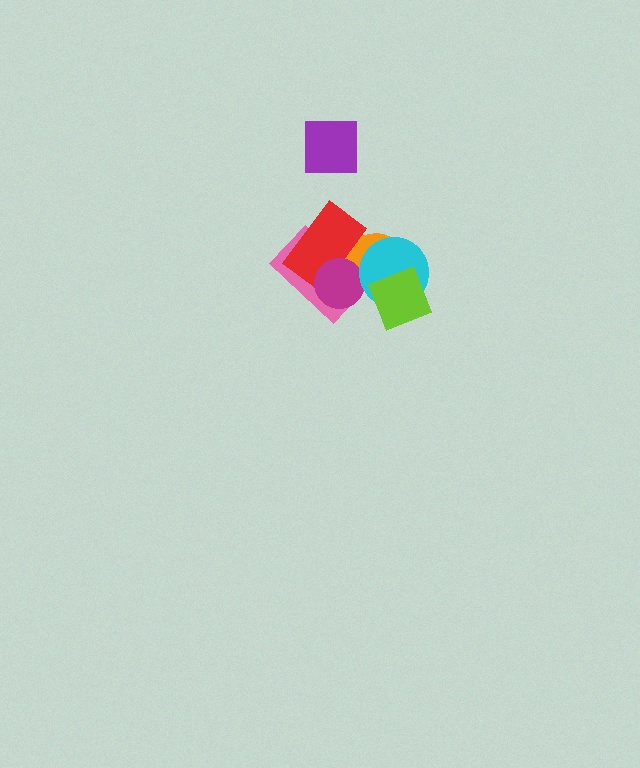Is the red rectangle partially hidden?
Yes, it is partially covered by another shape.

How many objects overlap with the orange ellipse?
5 objects overlap with the orange ellipse.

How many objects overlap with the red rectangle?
3 objects overlap with the red rectangle.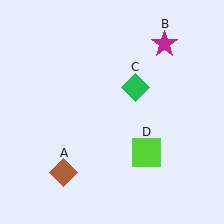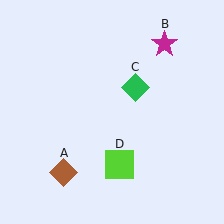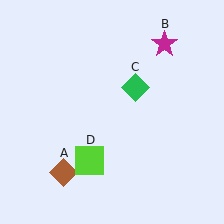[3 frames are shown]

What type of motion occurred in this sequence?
The lime square (object D) rotated clockwise around the center of the scene.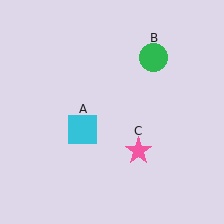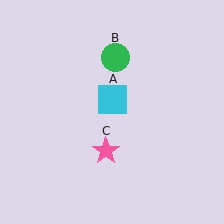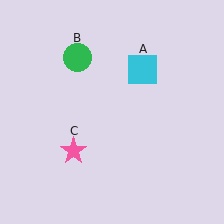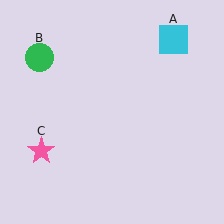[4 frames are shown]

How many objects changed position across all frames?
3 objects changed position: cyan square (object A), green circle (object B), pink star (object C).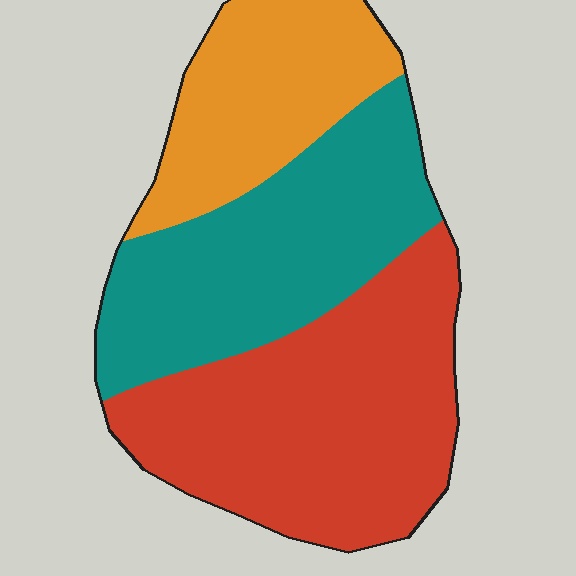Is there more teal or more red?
Red.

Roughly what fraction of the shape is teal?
Teal covers around 35% of the shape.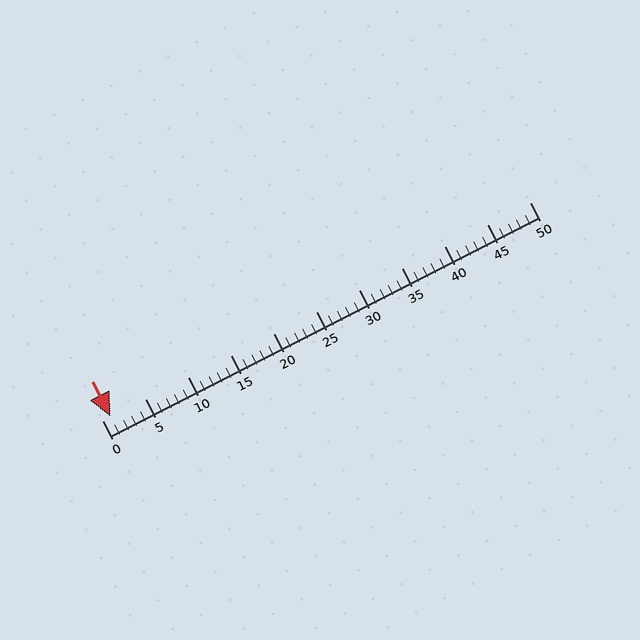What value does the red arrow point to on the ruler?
The red arrow points to approximately 1.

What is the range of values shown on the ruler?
The ruler shows values from 0 to 50.